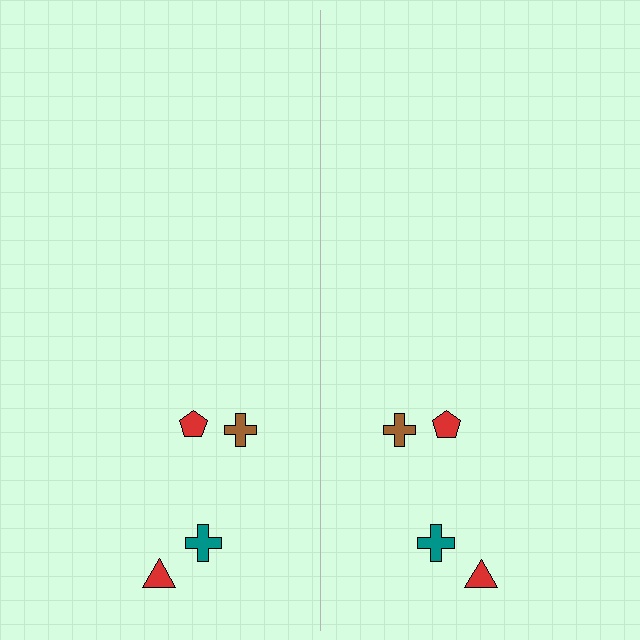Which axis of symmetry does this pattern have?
The pattern has a vertical axis of symmetry running through the center of the image.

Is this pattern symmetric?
Yes, this pattern has bilateral (reflection) symmetry.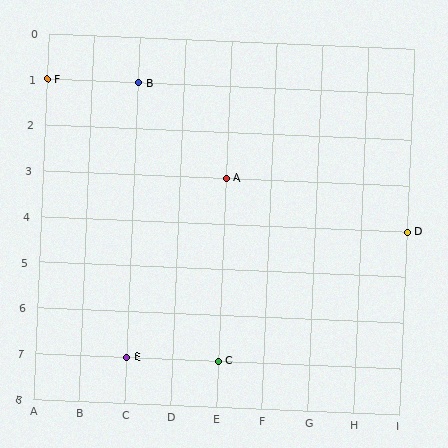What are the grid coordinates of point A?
Point A is at grid coordinates (E, 3).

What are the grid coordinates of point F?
Point F is at grid coordinates (A, 1).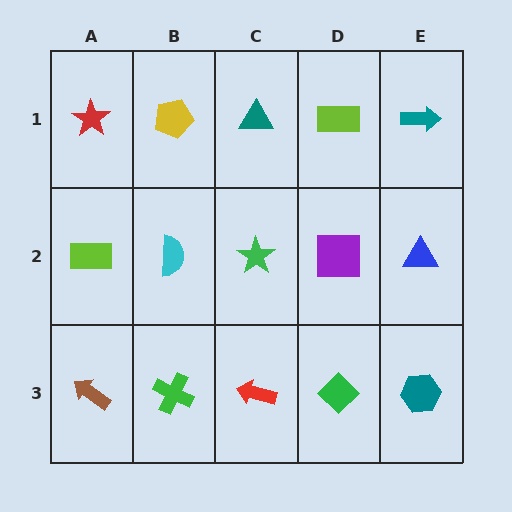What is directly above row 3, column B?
A cyan semicircle.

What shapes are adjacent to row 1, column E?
A blue triangle (row 2, column E), a lime rectangle (row 1, column D).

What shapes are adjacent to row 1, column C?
A green star (row 2, column C), a yellow pentagon (row 1, column B), a lime rectangle (row 1, column D).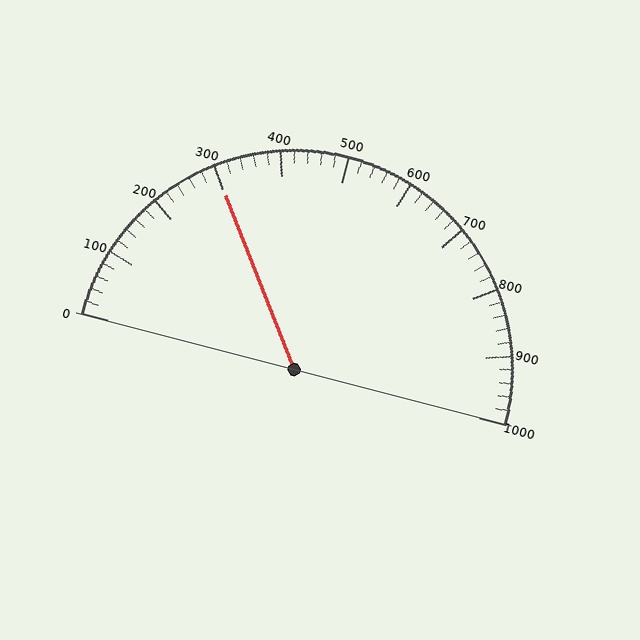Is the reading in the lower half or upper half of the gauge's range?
The reading is in the lower half of the range (0 to 1000).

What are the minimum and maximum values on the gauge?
The gauge ranges from 0 to 1000.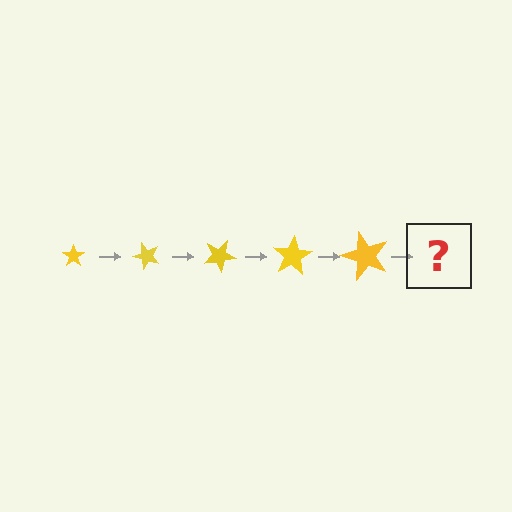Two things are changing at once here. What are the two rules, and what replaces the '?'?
The two rules are that the star grows larger each step and it rotates 50 degrees each step. The '?' should be a star, larger than the previous one and rotated 250 degrees from the start.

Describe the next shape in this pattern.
It should be a star, larger than the previous one and rotated 250 degrees from the start.